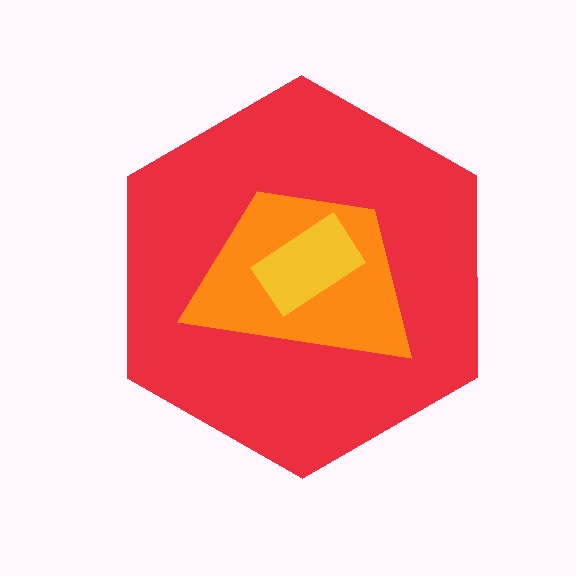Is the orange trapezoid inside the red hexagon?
Yes.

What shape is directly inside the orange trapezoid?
The yellow rectangle.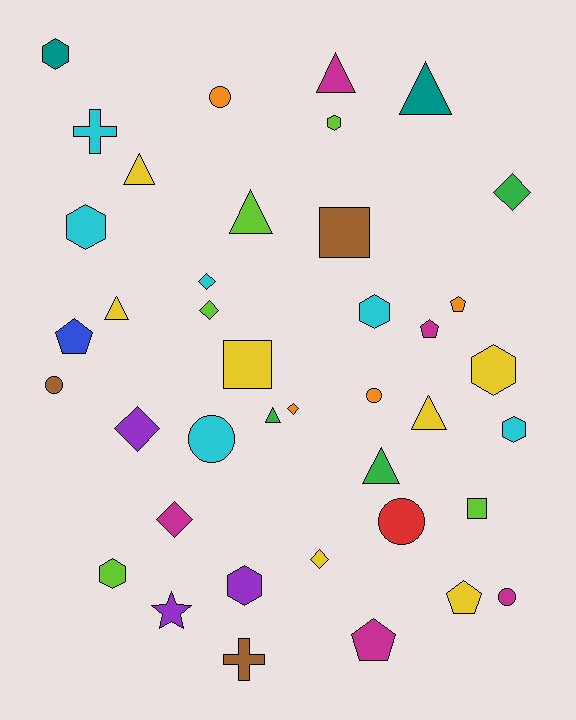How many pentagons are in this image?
There are 5 pentagons.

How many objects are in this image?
There are 40 objects.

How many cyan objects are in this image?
There are 6 cyan objects.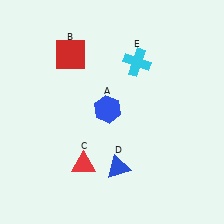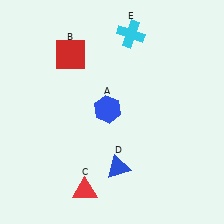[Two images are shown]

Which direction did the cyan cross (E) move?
The cyan cross (E) moved up.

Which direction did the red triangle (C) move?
The red triangle (C) moved down.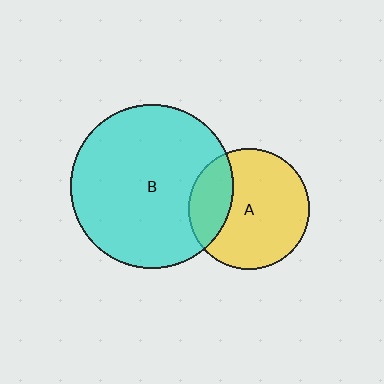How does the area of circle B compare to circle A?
Approximately 1.8 times.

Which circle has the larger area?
Circle B (cyan).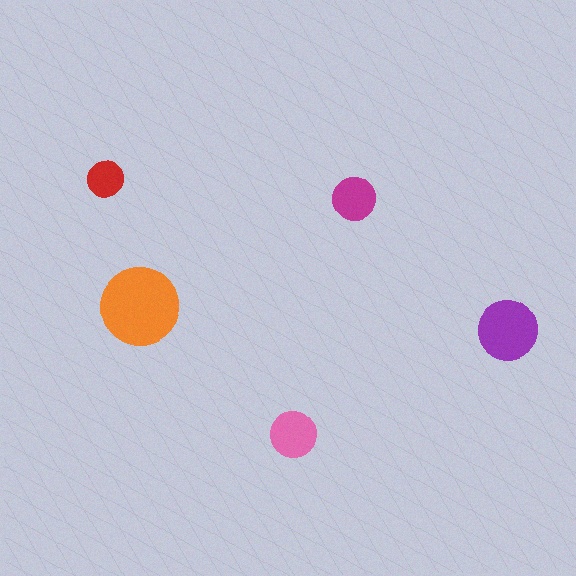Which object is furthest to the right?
The purple circle is rightmost.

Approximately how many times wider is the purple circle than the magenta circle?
About 1.5 times wider.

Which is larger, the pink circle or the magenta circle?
The pink one.